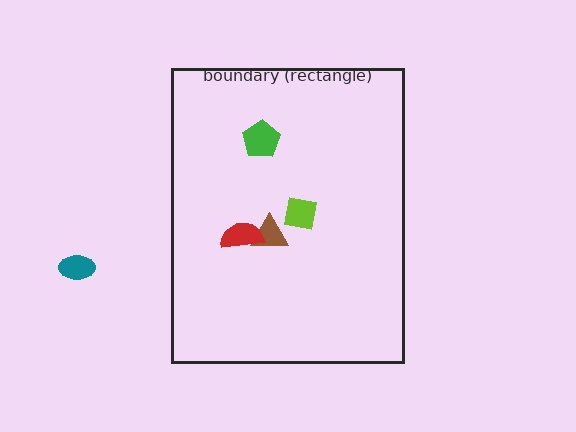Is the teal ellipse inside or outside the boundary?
Outside.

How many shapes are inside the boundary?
4 inside, 1 outside.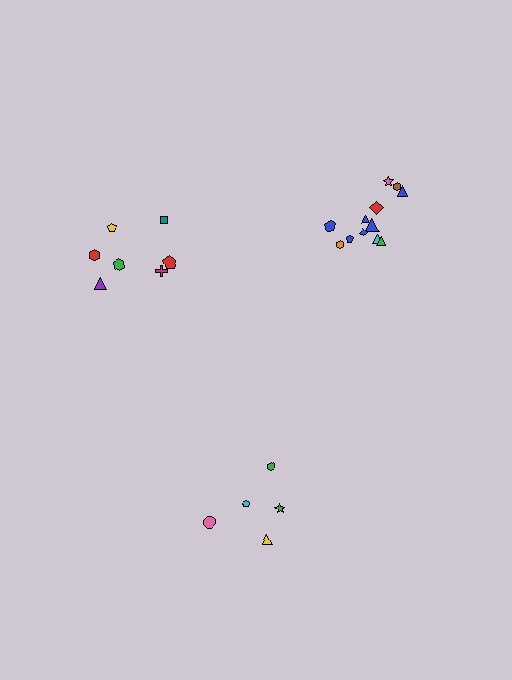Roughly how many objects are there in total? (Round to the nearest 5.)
Roughly 25 objects in total.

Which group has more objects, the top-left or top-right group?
The top-right group.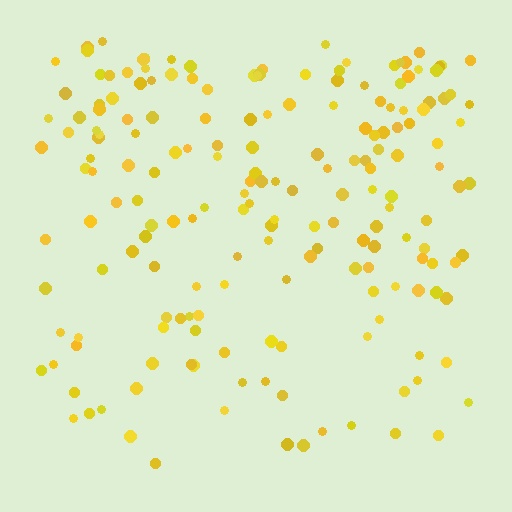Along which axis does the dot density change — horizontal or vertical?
Vertical.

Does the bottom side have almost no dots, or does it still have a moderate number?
Still a moderate number, just noticeably fewer than the top.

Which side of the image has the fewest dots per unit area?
The bottom.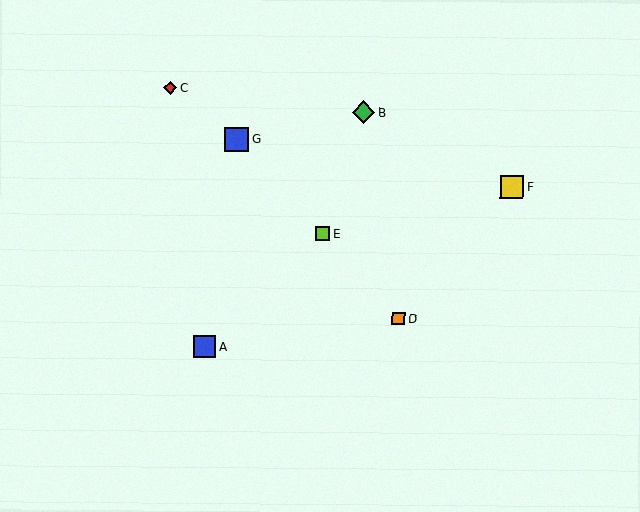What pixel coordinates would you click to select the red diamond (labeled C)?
Click at (171, 87) to select the red diamond C.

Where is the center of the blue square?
The center of the blue square is at (236, 140).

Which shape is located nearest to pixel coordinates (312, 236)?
The lime square (labeled E) at (323, 234) is nearest to that location.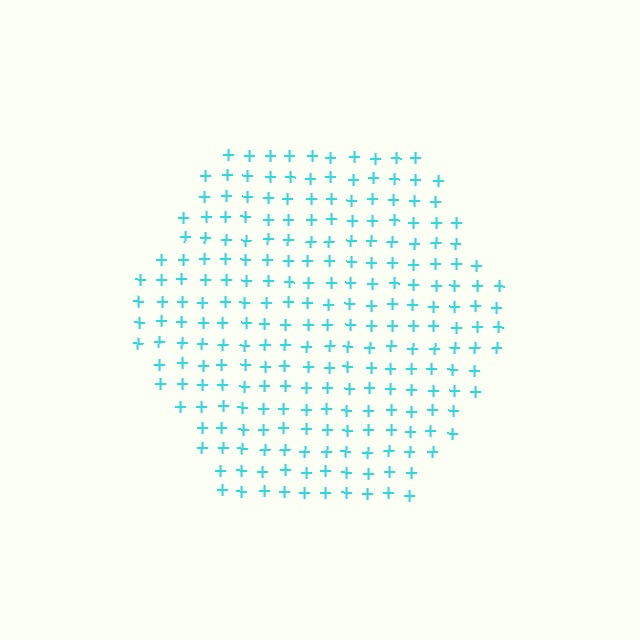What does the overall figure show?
The overall figure shows a hexagon.